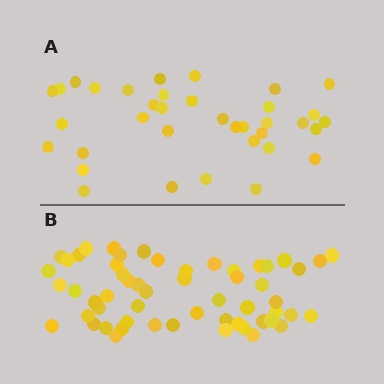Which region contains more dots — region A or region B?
Region B (the bottom region) has more dots.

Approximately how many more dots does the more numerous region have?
Region B has approximately 20 more dots than region A.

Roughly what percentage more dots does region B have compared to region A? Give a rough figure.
About 55% more.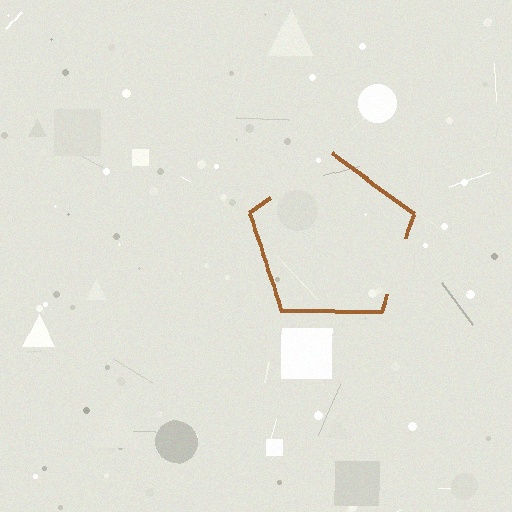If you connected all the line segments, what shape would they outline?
They would outline a pentagon.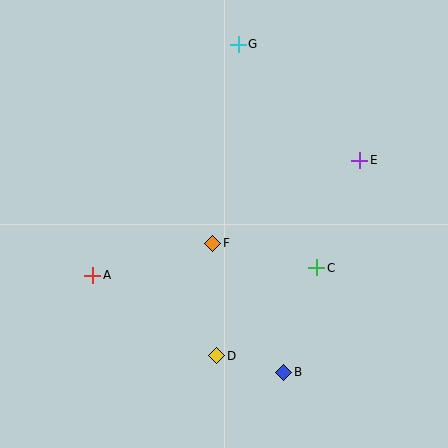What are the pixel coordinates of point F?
Point F is at (213, 243).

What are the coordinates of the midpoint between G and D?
The midpoint between G and D is at (227, 200).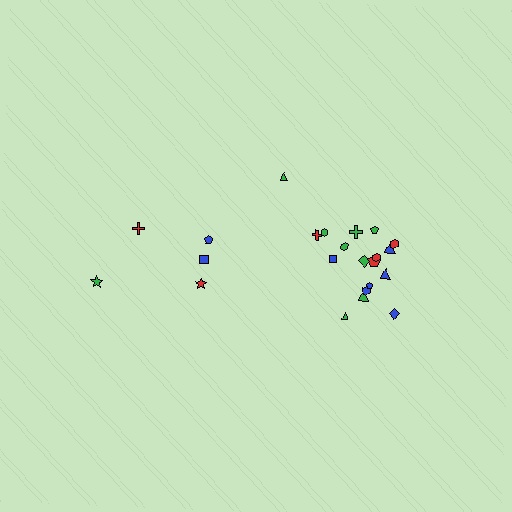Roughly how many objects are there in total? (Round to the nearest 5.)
Roughly 25 objects in total.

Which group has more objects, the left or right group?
The right group.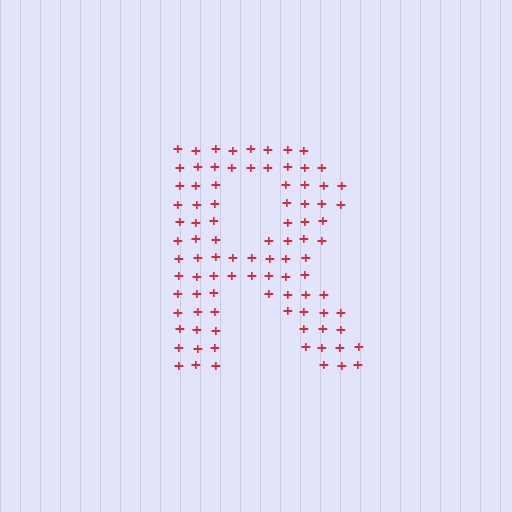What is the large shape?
The large shape is the letter R.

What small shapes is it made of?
It is made of small plus signs.